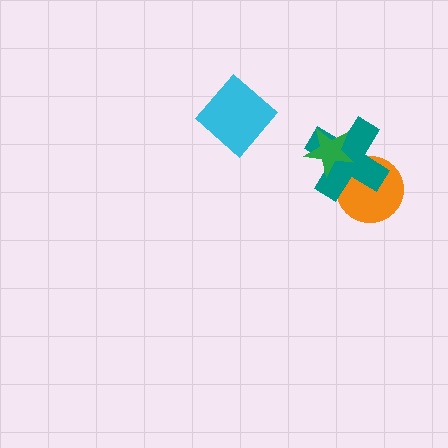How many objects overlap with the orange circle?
1 object overlaps with the orange circle.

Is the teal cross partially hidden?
Yes, it is partially covered by another shape.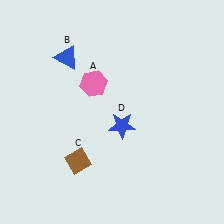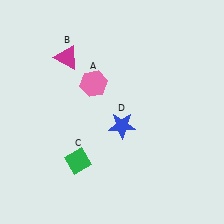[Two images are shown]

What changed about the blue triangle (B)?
In Image 1, B is blue. In Image 2, it changed to magenta.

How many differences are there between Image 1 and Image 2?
There are 2 differences between the two images.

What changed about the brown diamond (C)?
In Image 1, C is brown. In Image 2, it changed to green.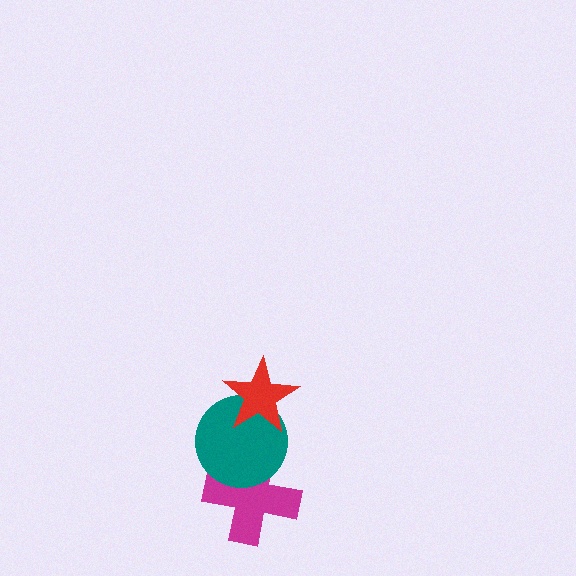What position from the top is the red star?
The red star is 1st from the top.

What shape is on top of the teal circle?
The red star is on top of the teal circle.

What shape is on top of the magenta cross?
The teal circle is on top of the magenta cross.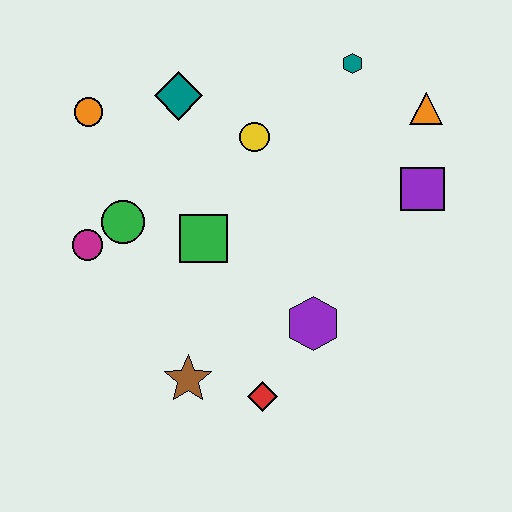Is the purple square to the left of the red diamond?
No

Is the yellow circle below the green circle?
No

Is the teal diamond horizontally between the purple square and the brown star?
No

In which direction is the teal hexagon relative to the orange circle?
The teal hexagon is to the right of the orange circle.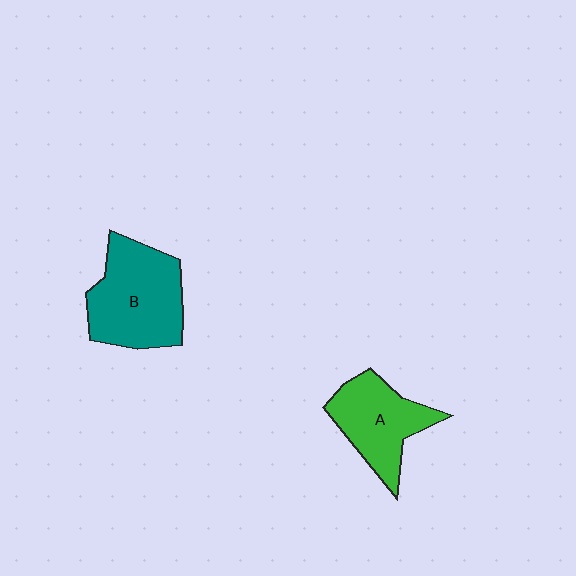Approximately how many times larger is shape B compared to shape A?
Approximately 1.3 times.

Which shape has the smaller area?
Shape A (green).